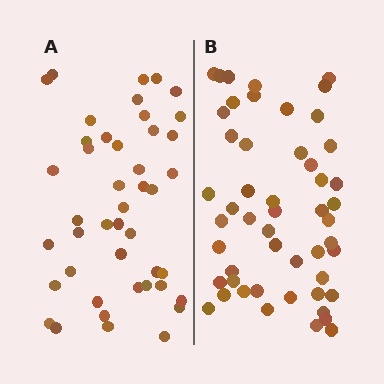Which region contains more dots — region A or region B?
Region B (the right region) has more dots.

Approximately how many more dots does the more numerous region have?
Region B has roughly 8 or so more dots than region A.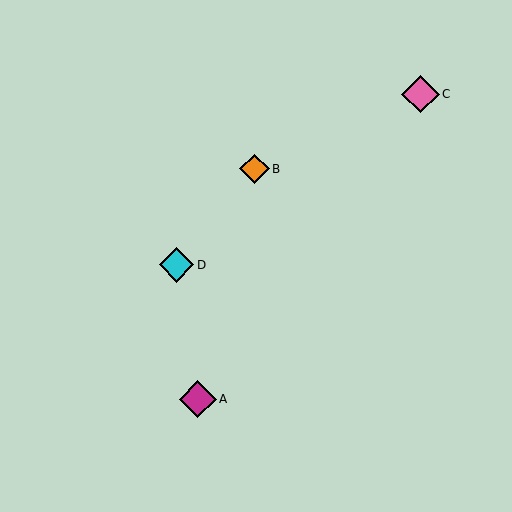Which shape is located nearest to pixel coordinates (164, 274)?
The cyan diamond (labeled D) at (177, 265) is nearest to that location.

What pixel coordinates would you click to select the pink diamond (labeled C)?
Click at (420, 94) to select the pink diamond C.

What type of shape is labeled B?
Shape B is an orange diamond.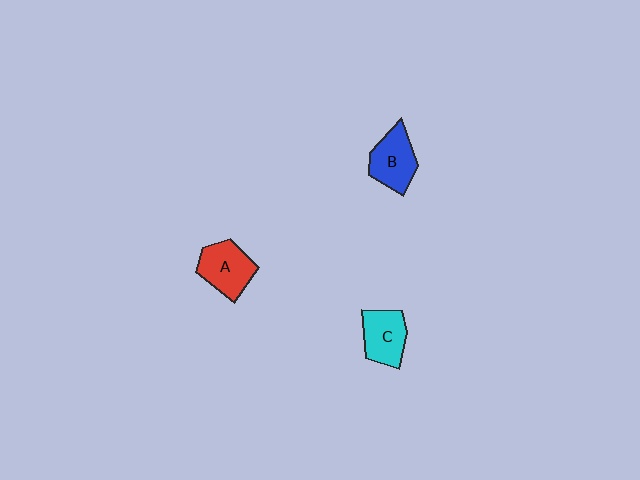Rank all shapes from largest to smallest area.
From largest to smallest: A (red), B (blue), C (cyan).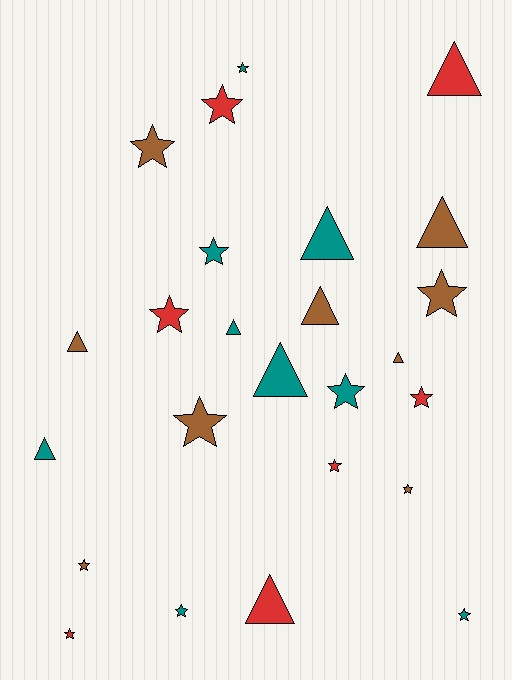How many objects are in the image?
There are 25 objects.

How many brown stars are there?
There are 5 brown stars.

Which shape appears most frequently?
Star, with 15 objects.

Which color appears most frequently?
Brown, with 9 objects.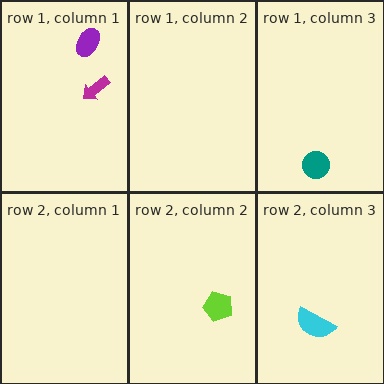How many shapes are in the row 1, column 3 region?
1.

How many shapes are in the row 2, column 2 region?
1.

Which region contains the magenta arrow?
The row 1, column 1 region.